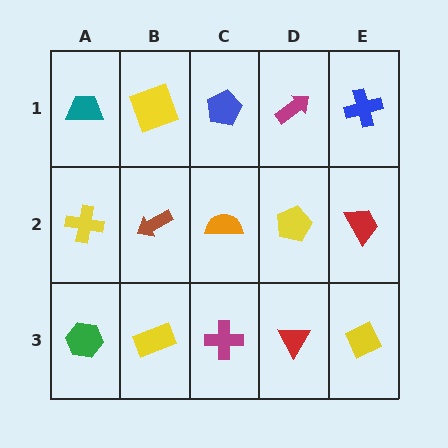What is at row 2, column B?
A brown arrow.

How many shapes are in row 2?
5 shapes.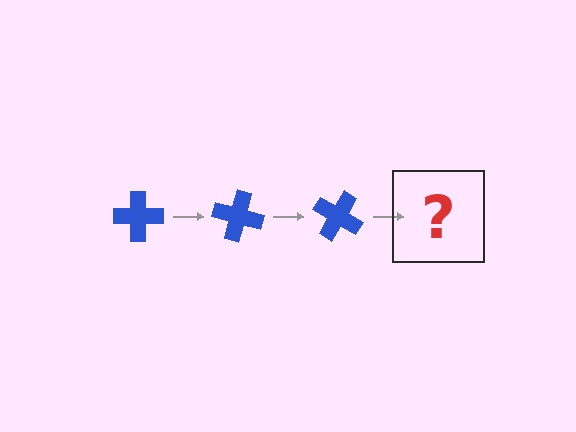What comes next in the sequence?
The next element should be a blue cross rotated 45 degrees.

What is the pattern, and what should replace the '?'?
The pattern is that the cross rotates 15 degrees each step. The '?' should be a blue cross rotated 45 degrees.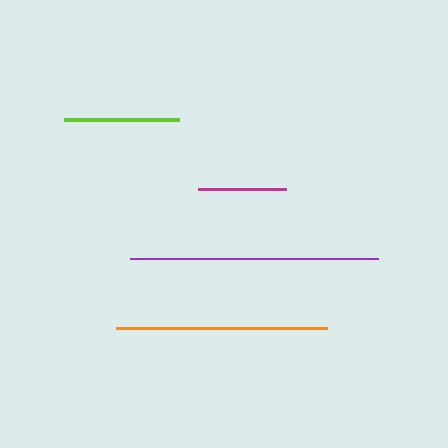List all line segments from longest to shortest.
From longest to shortest: purple, orange, lime, magenta.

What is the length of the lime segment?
The lime segment is approximately 115 pixels long.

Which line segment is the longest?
The purple line is the longest at approximately 248 pixels.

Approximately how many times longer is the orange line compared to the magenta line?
The orange line is approximately 2.4 times the length of the magenta line.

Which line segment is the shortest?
The magenta line is the shortest at approximately 88 pixels.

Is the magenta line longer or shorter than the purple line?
The purple line is longer than the magenta line.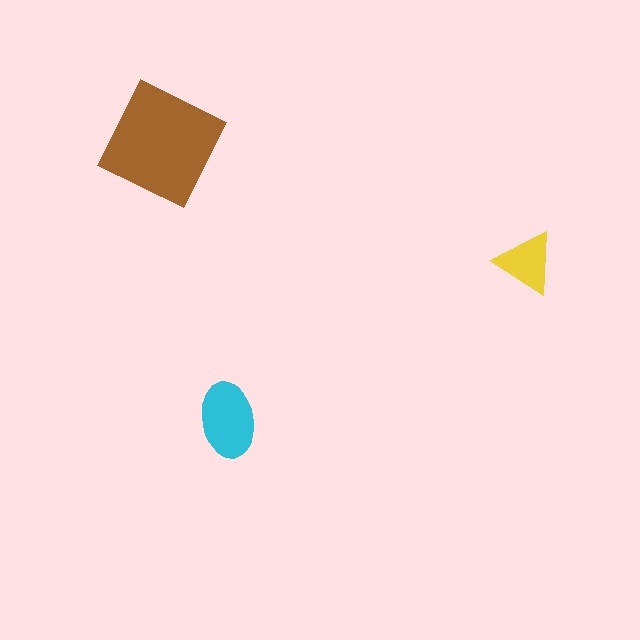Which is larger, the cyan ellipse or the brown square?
The brown square.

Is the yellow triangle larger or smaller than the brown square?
Smaller.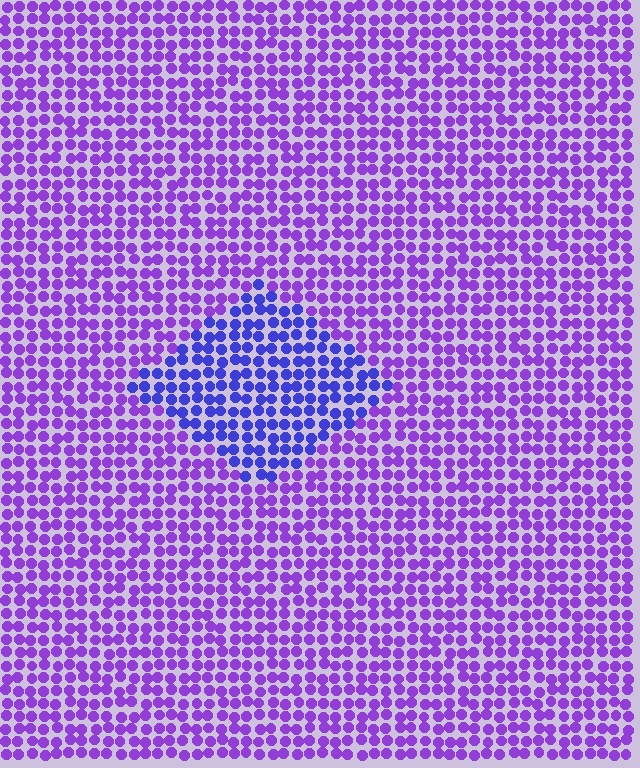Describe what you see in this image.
The image is filled with small purple elements in a uniform arrangement. A diamond-shaped region is visible where the elements are tinted to a slightly different hue, forming a subtle color boundary.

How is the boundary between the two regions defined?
The boundary is defined purely by a slight shift in hue (about 33 degrees). Spacing, size, and orientation are identical on both sides.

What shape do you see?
I see a diamond.